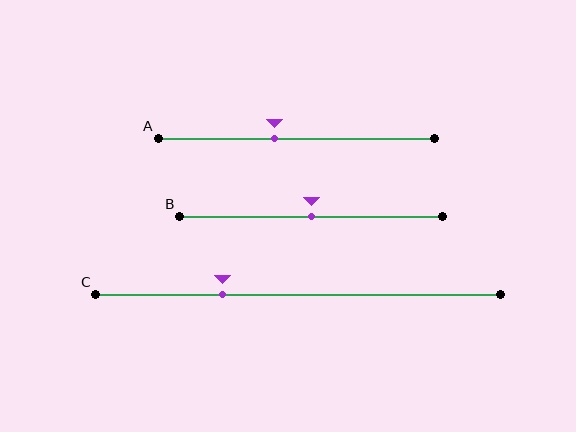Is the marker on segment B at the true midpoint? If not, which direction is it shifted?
Yes, the marker on segment B is at the true midpoint.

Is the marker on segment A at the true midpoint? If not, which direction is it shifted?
No, the marker on segment A is shifted to the left by about 8% of the segment length.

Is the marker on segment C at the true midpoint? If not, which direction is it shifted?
No, the marker on segment C is shifted to the left by about 19% of the segment length.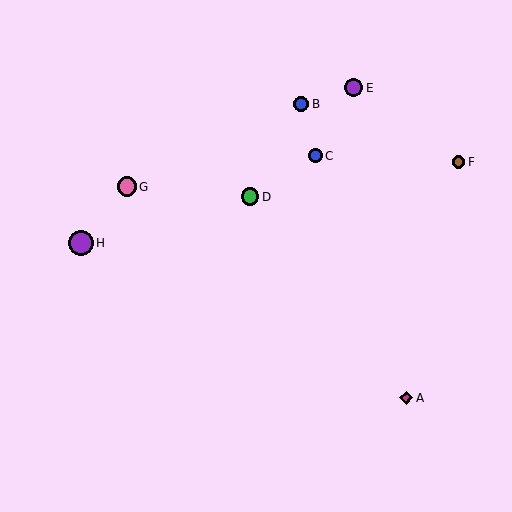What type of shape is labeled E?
Shape E is a purple circle.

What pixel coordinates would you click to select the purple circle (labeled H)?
Click at (81, 243) to select the purple circle H.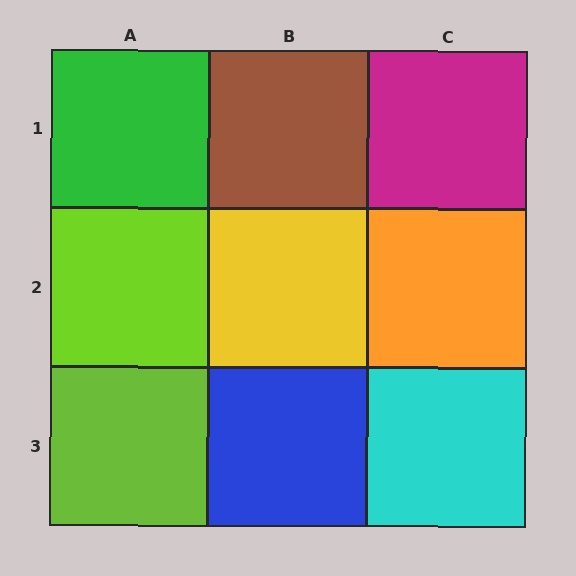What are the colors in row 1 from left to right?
Green, brown, magenta.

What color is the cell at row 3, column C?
Cyan.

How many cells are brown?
1 cell is brown.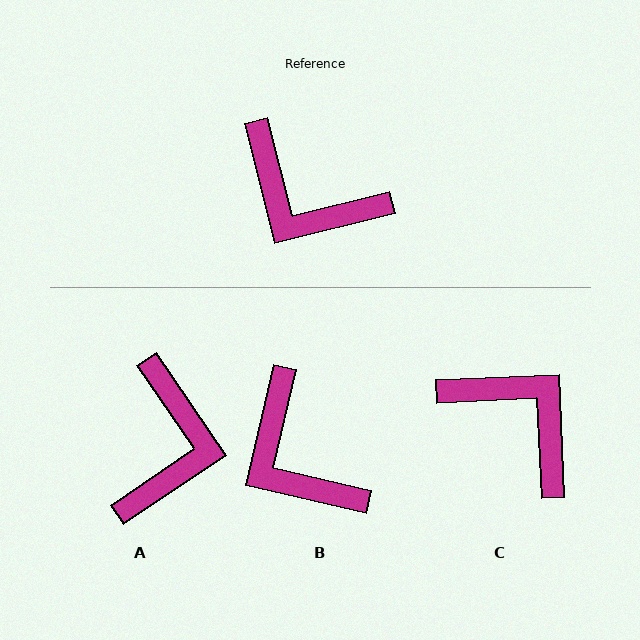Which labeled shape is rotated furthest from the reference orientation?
C, about 169 degrees away.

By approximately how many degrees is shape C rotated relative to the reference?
Approximately 169 degrees counter-clockwise.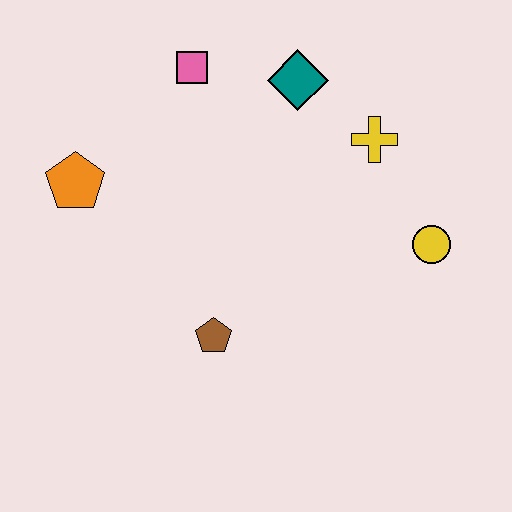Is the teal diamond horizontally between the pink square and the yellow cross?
Yes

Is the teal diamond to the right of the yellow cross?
No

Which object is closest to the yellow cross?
The teal diamond is closest to the yellow cross.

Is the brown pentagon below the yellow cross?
Yes